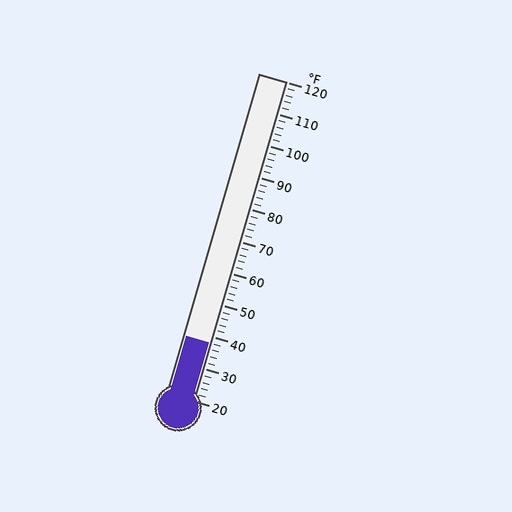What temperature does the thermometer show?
The thermometer shows approximately 38°F.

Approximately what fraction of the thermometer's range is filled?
The thermometer is filled to approximately 20% of its range.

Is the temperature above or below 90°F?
The temperature is below 90°F.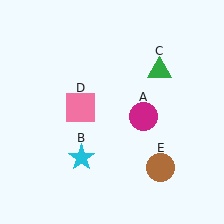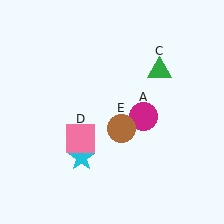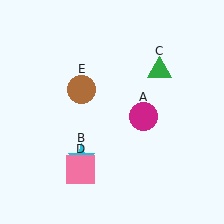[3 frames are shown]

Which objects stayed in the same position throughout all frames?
Magenta circle (object A) and cyan star (object B) and green triangle (object C) remained stationary.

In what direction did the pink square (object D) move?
The pink square (object D) moved down.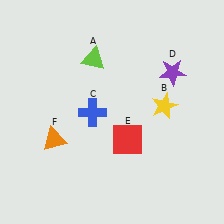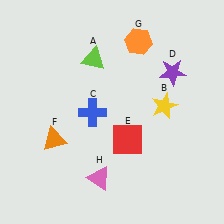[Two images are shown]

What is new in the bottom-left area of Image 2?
A pink triangle (H) was added in the bottom-left area of Image 2.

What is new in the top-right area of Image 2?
An orange hexagon (G) was added in the top-right area of Image 2.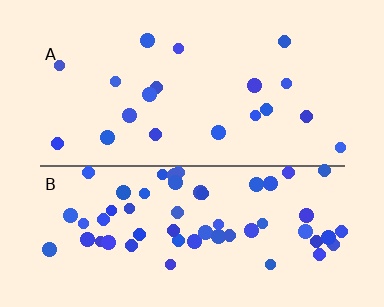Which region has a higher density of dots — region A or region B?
B (the bottom).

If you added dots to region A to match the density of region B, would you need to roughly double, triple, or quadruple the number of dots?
Approximately triple.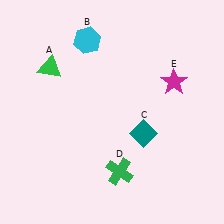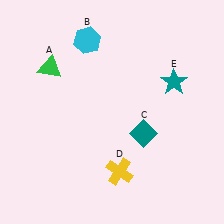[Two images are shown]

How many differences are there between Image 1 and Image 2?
There are 2 differences between the two images.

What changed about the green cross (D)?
In Image 1, D is green. In Image 2, it changed to yellow.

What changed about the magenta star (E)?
In Image 1, E is magenta. In Image 2, it changed to teal.